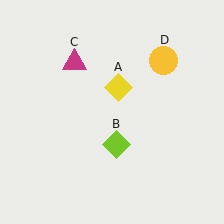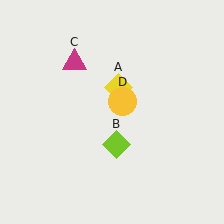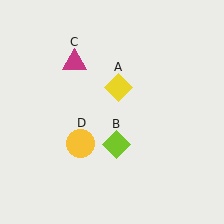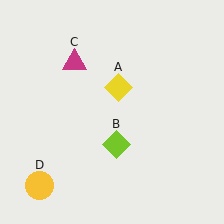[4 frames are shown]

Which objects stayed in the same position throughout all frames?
Yellow diamond (object A) and lime diamond (object B) and magenta triangle (object C) remained stationary.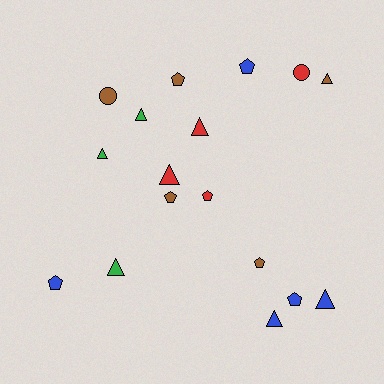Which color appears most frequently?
Blue, with 5 objects.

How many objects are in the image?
There are 17 objects.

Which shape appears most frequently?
Triangle, with 8 objects.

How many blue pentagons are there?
There are 3 blue pentagons.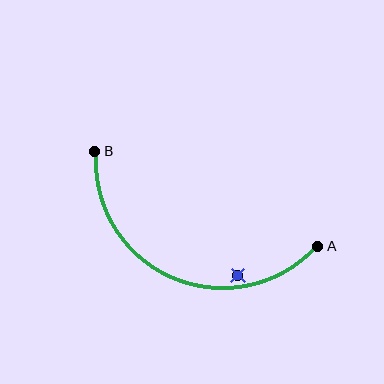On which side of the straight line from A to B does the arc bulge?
The arc bulges below the straight line connecting A and B.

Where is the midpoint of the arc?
The arc midpoint is the point on the curve farthest from the straight line joining A and B. It sits below that line.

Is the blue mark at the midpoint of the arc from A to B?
No — the blue mark does not lie on the arc at all. It sits slightly inside the curve.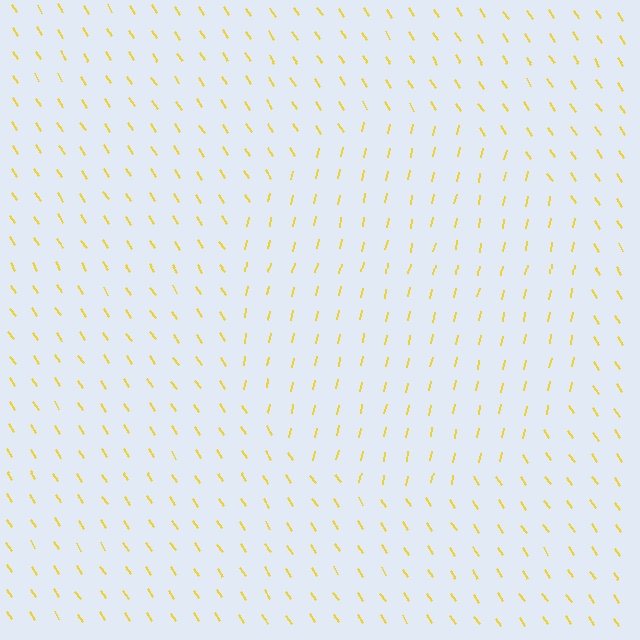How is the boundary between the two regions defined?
The boundary is defined purely by a change in line orientation (approximately 45 degrees difference). All lines are the same color and thickness.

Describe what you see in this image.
The image is filled with small yellow line segments. A circle region in the image has lines oriented differently from the surrounding lines, creating a visible texture boundary.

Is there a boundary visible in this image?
Yes, there is a texture boundary formed by a change in line orientation.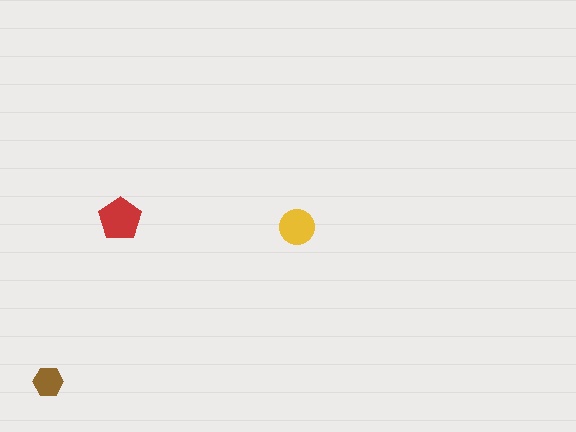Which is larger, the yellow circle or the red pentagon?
The red pentagon.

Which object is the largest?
The red pentagon.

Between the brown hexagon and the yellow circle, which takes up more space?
The yellow circle.